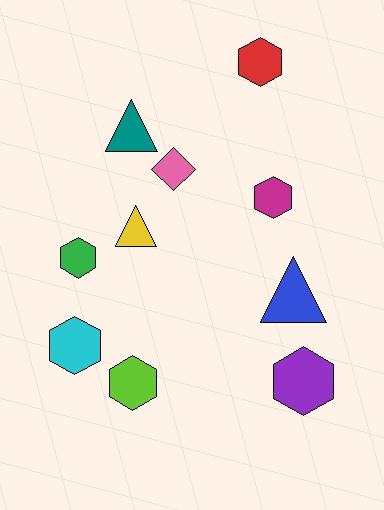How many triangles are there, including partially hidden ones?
There are 3 triangles.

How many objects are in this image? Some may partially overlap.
There are 10 objects.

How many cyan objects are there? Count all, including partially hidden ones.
There is 1 cyan object.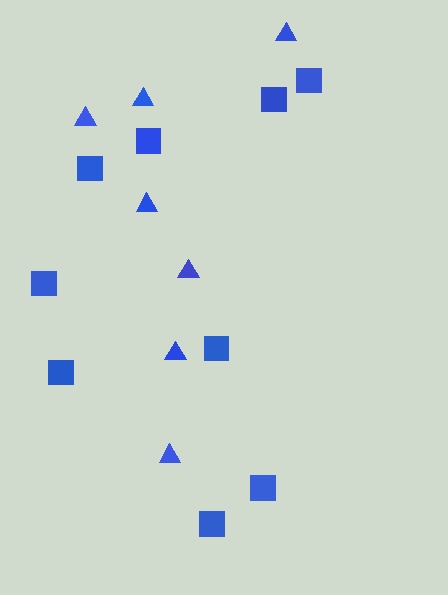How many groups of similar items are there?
There are 2 groups: one group of triangles (7) and one group of squares (9).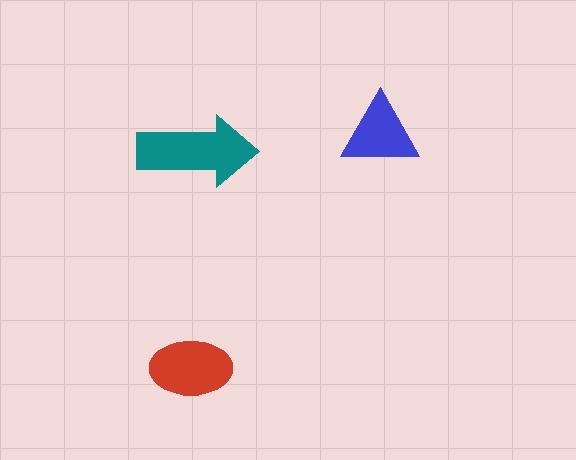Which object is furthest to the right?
The blue triangle is rightmost.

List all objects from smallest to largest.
The blue triangle, the red ellipse, the teal arrow.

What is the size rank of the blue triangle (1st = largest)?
3rd.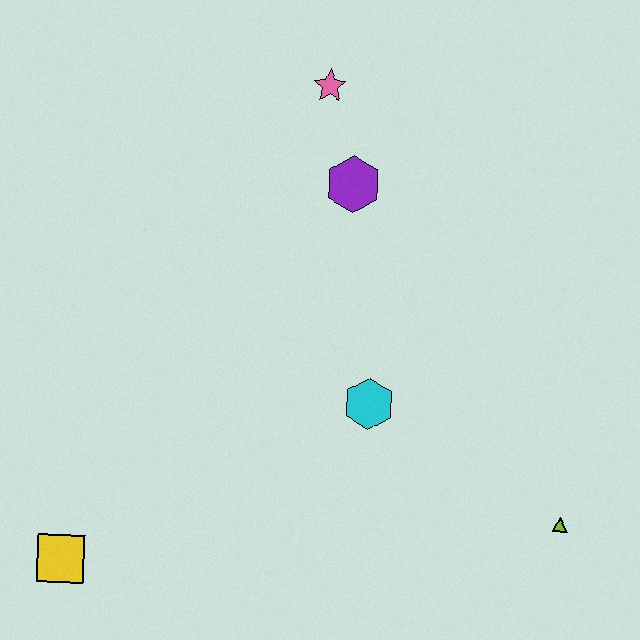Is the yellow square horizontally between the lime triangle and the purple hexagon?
No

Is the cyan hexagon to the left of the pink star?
No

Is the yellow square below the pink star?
Yes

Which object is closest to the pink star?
The purple hexagon is closest to the pink star.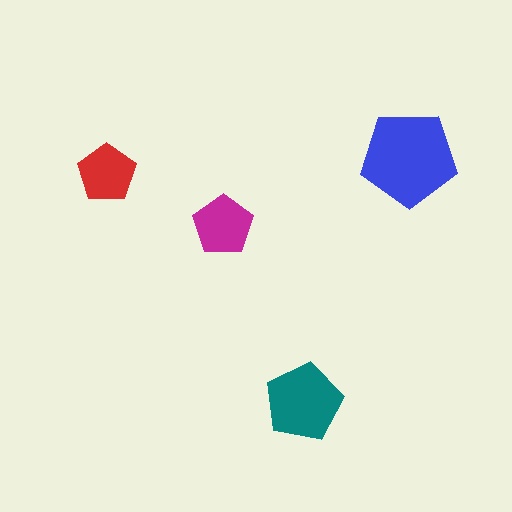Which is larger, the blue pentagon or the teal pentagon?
The blue one.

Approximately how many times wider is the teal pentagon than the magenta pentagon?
About 1.5 times wider.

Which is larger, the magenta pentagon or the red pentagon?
The magenta one.